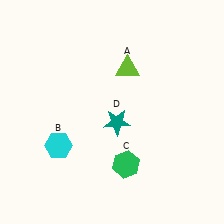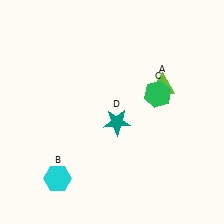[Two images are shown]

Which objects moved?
The objects that moved are: the lime triangle (A), the cyan hexagon (B), the green hexagon (C).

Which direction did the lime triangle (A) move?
The lime triangle (A) moved right.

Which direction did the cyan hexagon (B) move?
The cyan hexagon (B) moved down.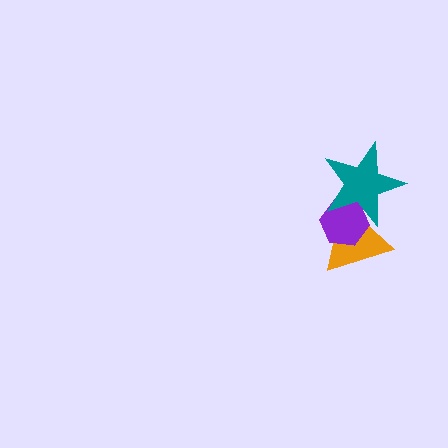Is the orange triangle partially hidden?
Yes, it is partially covered by another shape.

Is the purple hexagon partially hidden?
Yes, it is partially covered by another shape.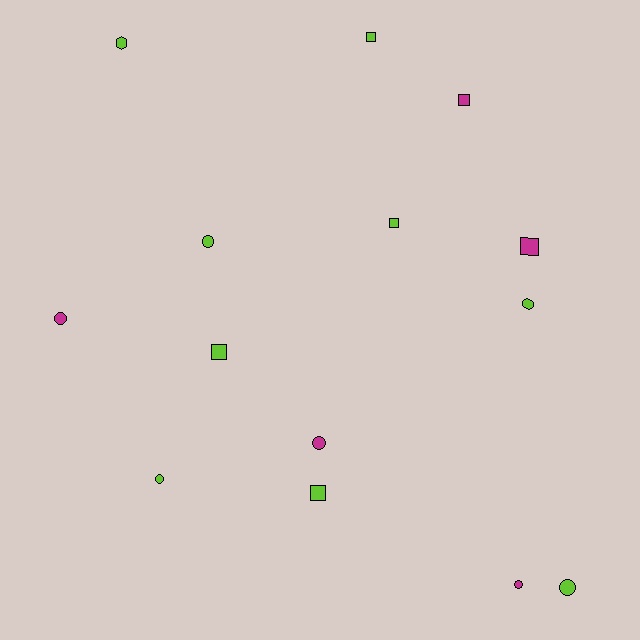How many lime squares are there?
There are 4 lime squares.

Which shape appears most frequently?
Circle, with 7 objects.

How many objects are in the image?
There are 14 objects.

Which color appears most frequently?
Lime, with 9 objects.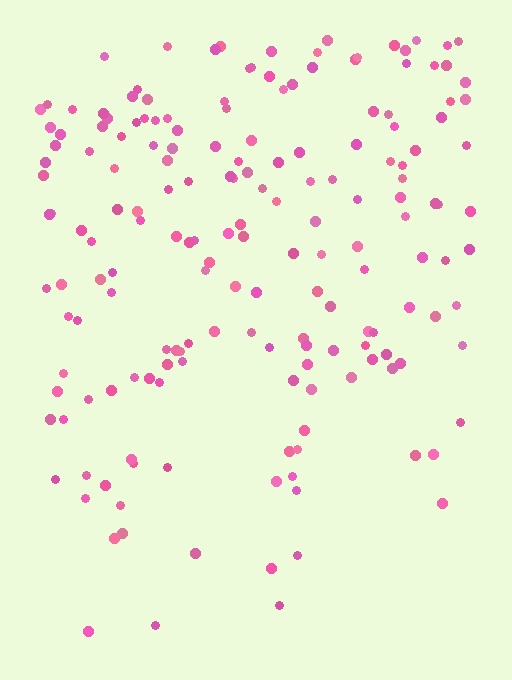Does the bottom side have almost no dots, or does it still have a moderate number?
Still a moderate number, just noticeably fewer than the top.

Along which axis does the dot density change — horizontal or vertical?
Vertical.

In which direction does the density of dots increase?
From bottom to top, with the top side densest.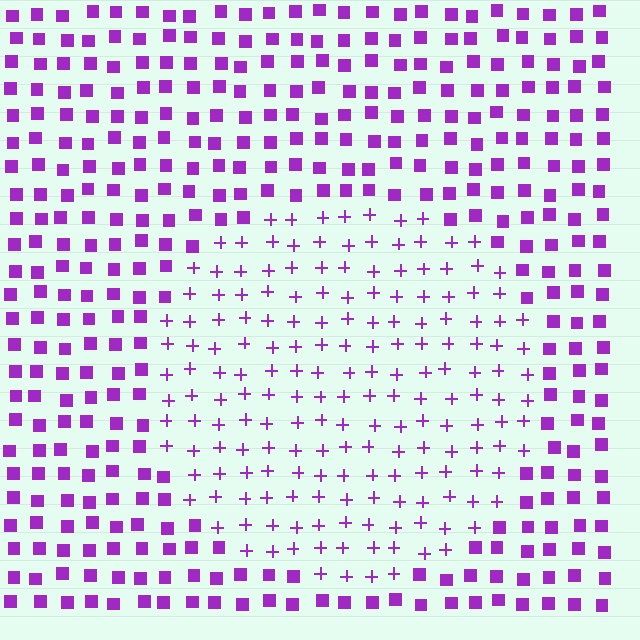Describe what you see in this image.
The image is filled with small purple elements arranged in a uniform grid. A circle-shaped region contains plus signs, while the surrounding area contains squares. The boundary is defined purely by the change in element shape.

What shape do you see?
I see a circle.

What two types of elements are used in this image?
The image uses plus signs inside the circle region and squares outside it.